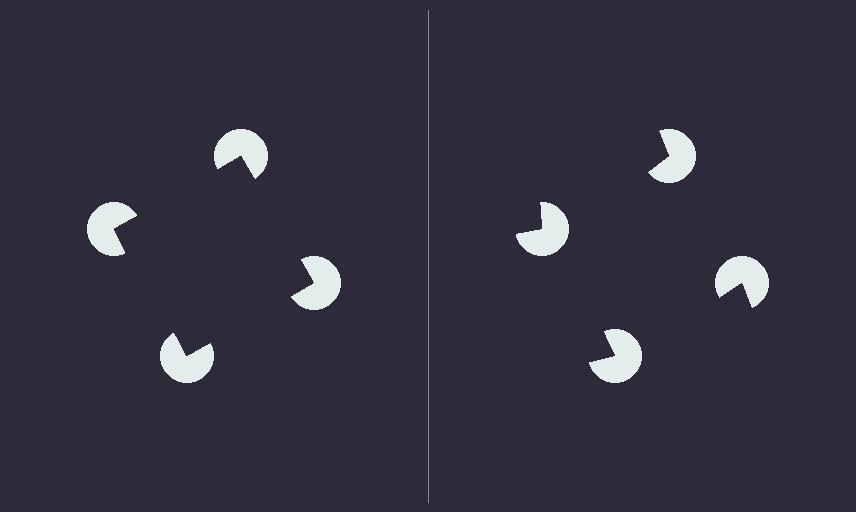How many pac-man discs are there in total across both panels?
8 — 4 on each side.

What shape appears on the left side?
An illusory square.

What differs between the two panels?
The pac-man discs are positioned identically on both sides; only the wedge orientations differ. On the left they align to a square; on the right they are misaligned.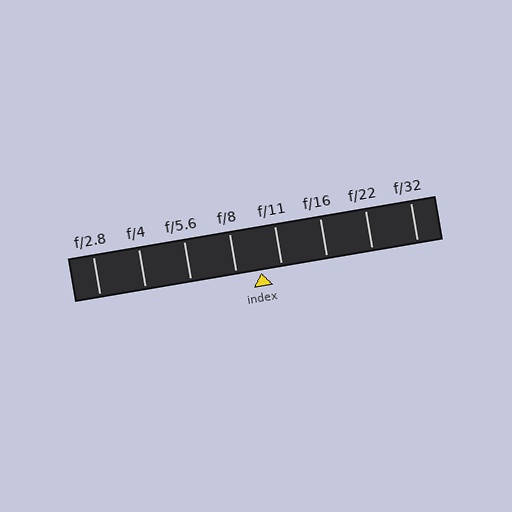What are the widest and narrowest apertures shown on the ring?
The widest aperture shown is f/2.8 and the narrowest is f/32.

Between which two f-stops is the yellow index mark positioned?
The index mark is between f/8 and f/11.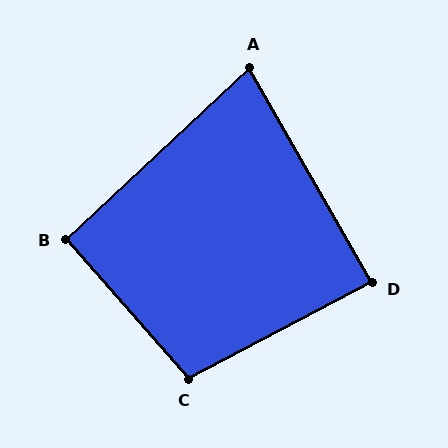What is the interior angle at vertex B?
Approximately 92 degrees (approximately right).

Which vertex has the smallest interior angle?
A, at approximately 77 degrees.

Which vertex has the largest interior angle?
C, at approximately 103 degrees.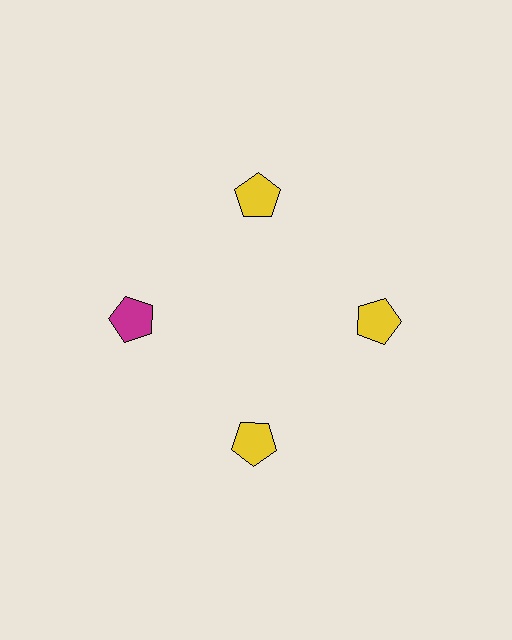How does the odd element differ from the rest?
It has a different color: magenta instead of yellow.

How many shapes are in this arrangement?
There are 4 shapes arranged in a ring pattern.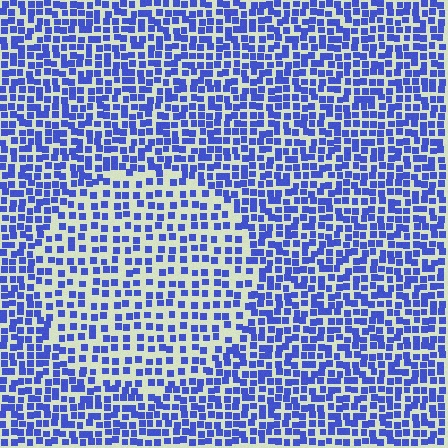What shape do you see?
I see a circle.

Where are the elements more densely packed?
The elements are more densely packed outside the circle boundary.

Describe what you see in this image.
The image contains small blue elements arranged at two different densities. A circle-shaped region is visible where the elements are less densely packed than the surrounding area.